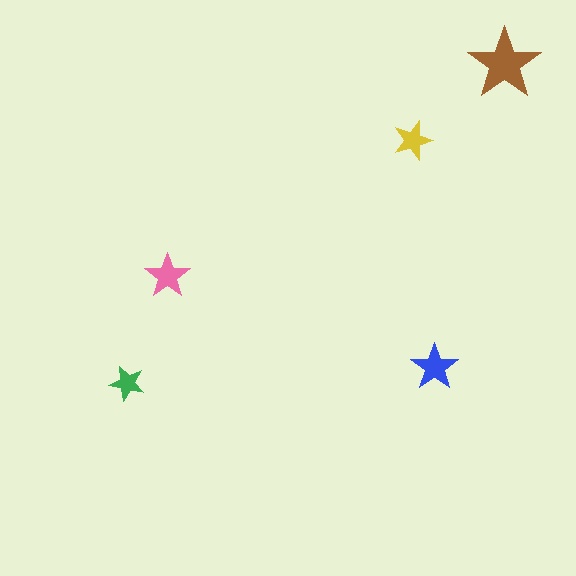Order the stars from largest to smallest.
the brown one, the blue one, the pink one, the yellow one, the green one.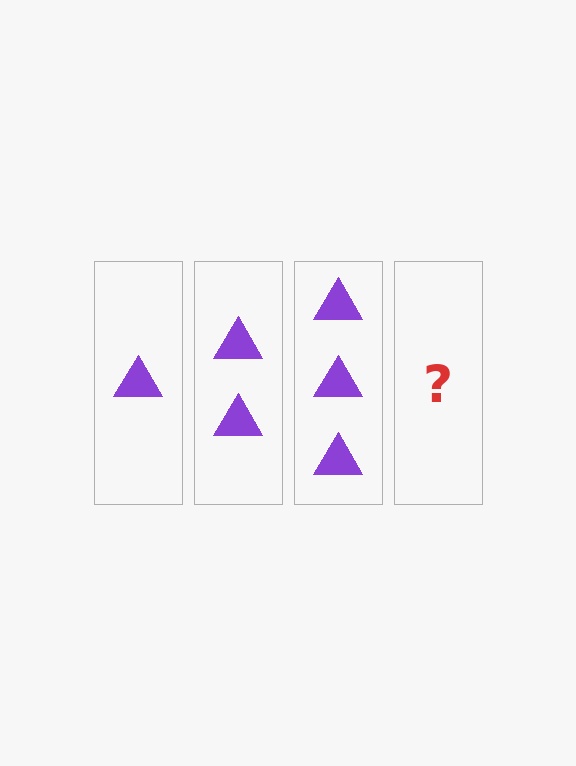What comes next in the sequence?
The next element should be 4 triangles.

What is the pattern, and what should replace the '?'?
The pattern is that each step adds one more triangle. The '?' should be 4 triangles.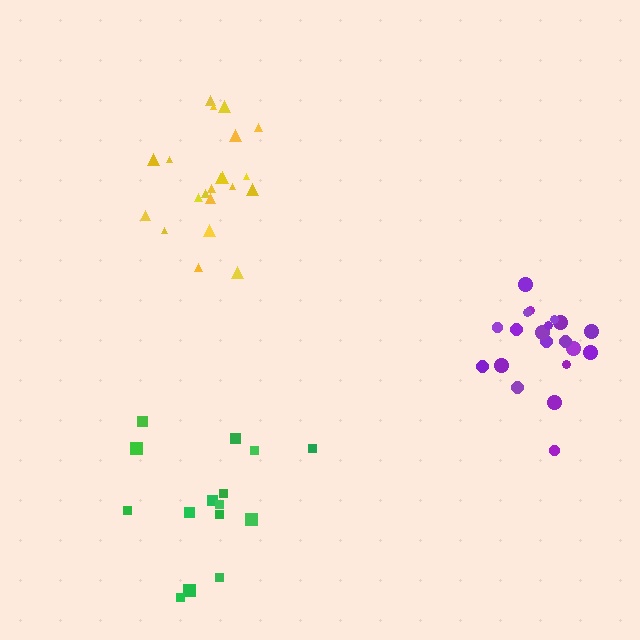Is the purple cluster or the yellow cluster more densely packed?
Purple.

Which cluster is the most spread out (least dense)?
Green.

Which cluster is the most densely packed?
Purple.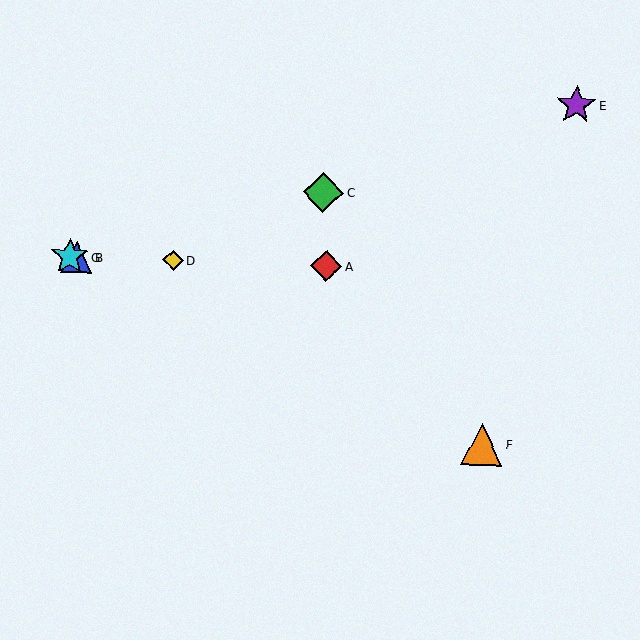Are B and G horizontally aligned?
Yes, both are at y≈257.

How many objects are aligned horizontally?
4 objects (A, B, D, G) are aligned horizontally.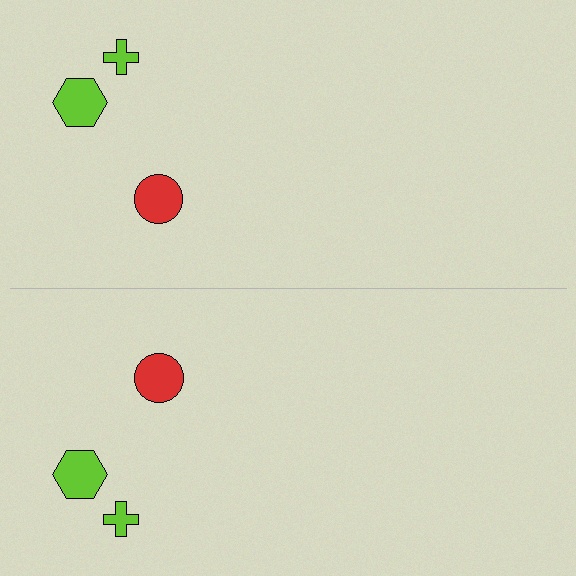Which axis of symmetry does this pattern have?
The pattern has a horizontal axis of symmetry running through the center of the image.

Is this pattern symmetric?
Yes, this pattern has bilateral (reflection) symmetry.